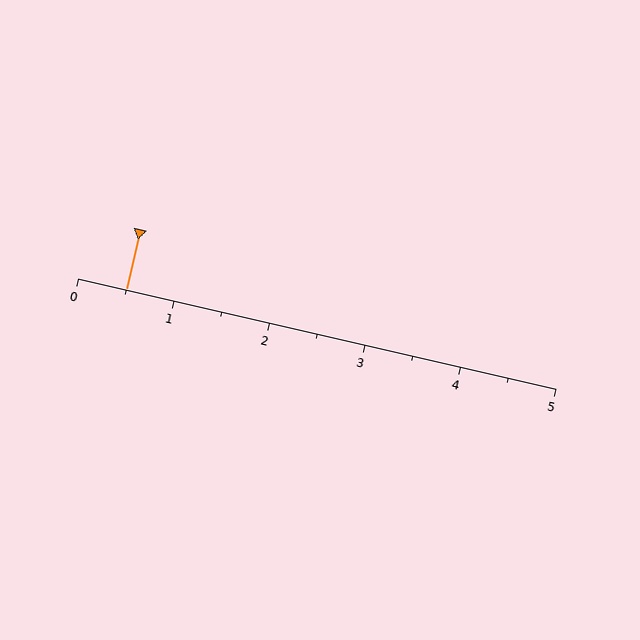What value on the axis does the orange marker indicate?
The marker indicates approximately 0.5.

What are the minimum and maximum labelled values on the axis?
The axis runs from 0 to 5.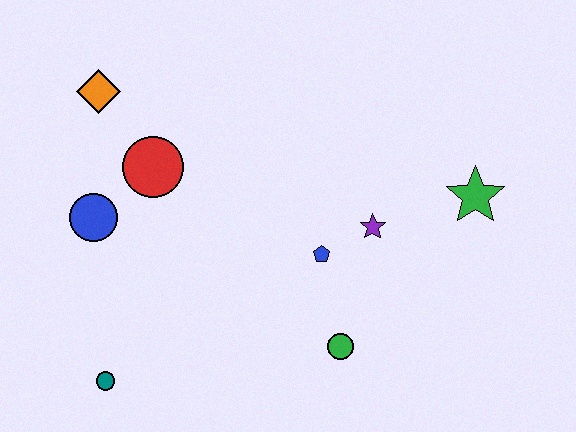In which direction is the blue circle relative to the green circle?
The blue circle is to the left of the green circle.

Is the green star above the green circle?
Yes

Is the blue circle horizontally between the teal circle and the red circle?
No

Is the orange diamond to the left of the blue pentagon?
Yes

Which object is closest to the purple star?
The blue pentagon is closest to the purple star.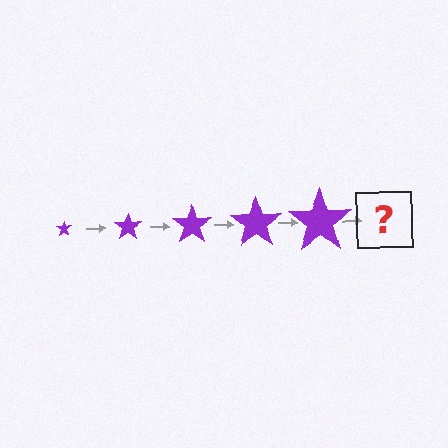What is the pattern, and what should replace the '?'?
The pattern is that the star gets progressively larger each step. The '?' should be a purple star, larger than the previous one.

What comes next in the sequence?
The next element should be a purple star, larger than the previous one.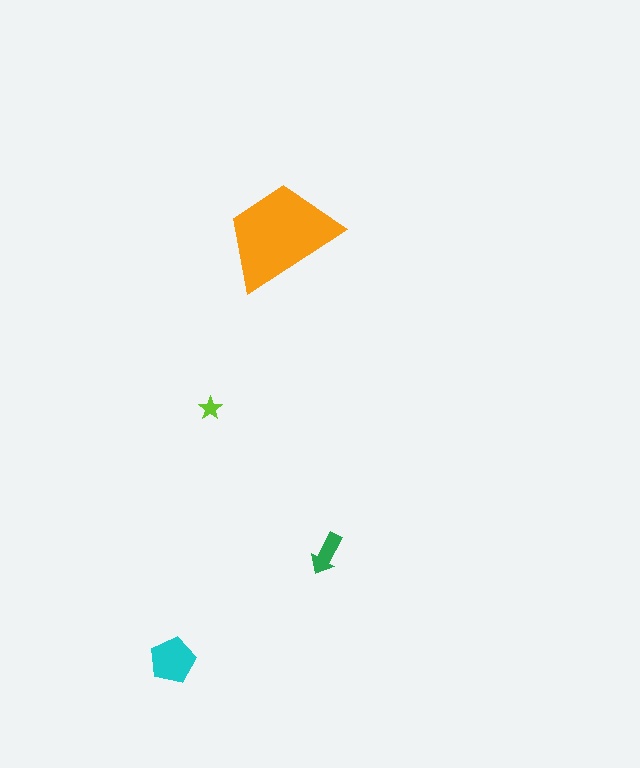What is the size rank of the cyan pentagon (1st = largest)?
2nd.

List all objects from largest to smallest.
The orange trapezoid, the cyan pentagon, the green arrow, the lime star.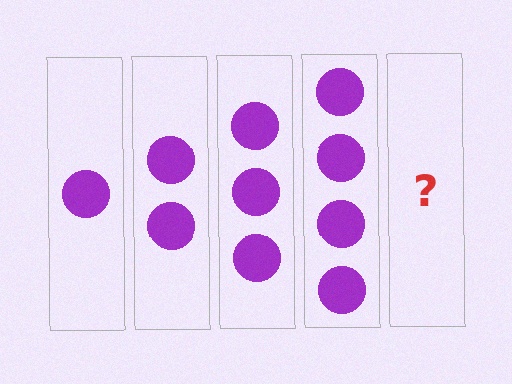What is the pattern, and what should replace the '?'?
The pattern is that each step adds one more circle. The '?' should be 5 circles.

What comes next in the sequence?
The next element should be 5 circles.